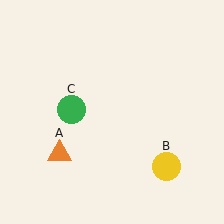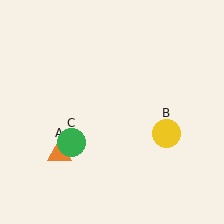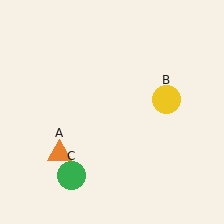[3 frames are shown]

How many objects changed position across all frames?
2 objects changed position: yellow circle (object B), green circle (object C).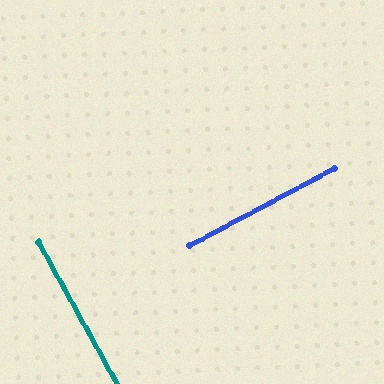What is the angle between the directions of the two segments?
Approximately 89 degrees.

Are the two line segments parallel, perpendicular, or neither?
Perpendicular — they meet at approximately 89°.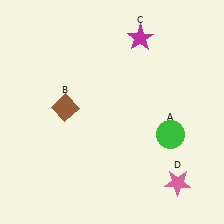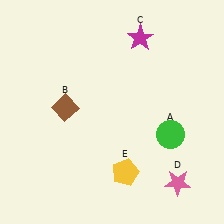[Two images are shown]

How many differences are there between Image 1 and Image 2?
There is 1 difference between the two images.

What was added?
A yellow pentagon (E) was added in Image 2.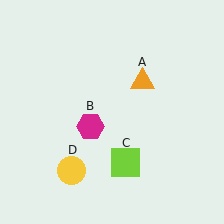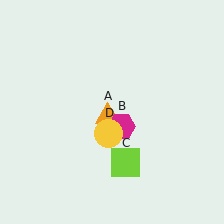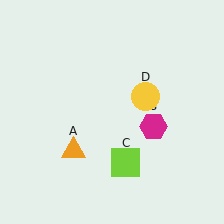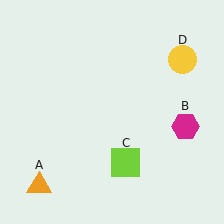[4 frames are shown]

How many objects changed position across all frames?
3 objects changed position: orange triangle (object A), magenta hexagon (object B), yellow circle (object D).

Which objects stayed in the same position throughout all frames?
Lime square (object C) remained stationary.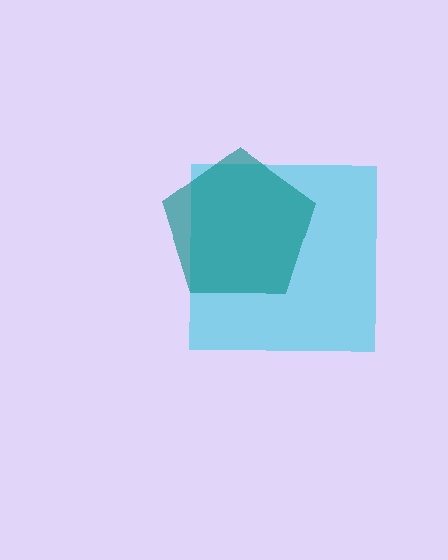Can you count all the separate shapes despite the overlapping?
Yes, there are 2 separate shapes.